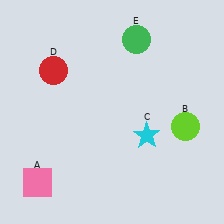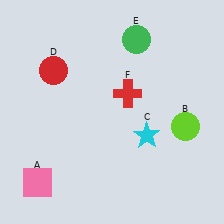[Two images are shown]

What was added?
A red cross (F) was added in Image 2.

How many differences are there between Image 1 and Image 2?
There is 1 difference between the two images.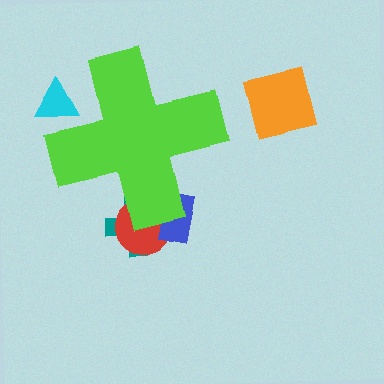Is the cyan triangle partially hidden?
Yes, the cyan triangle is partially hidden behind the lime cross.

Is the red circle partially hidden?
Yes, the red circle is partially hidden behind the lime cross.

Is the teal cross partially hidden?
Yes, the teal cross is partially hidden behind the lime cross.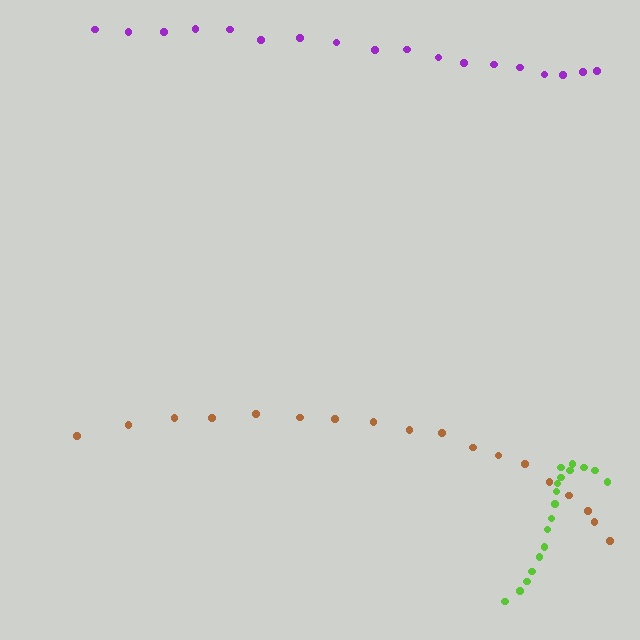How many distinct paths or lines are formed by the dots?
There are 3 distinct paths.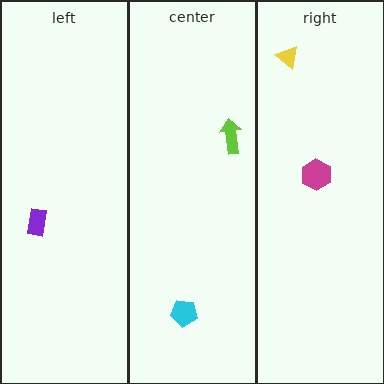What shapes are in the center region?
The cyan pentagon, the lime arrow.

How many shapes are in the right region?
2.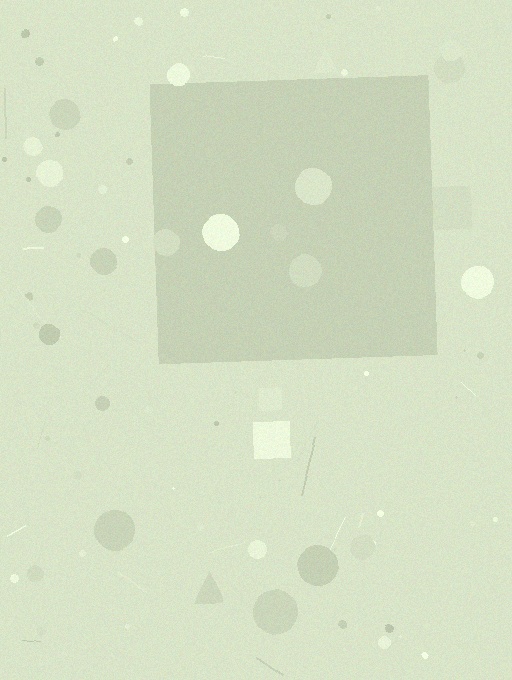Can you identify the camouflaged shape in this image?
The camouflaged shape is a square.